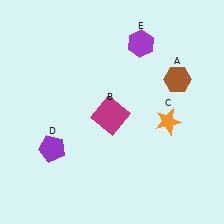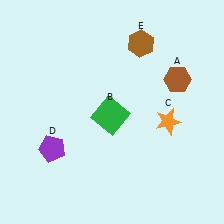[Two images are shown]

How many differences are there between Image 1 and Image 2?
There are 2 differences between the two images.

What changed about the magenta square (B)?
In Image 1, B is magenta. In Image 2, it changed to green.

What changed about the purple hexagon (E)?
In Image 1, E is purple. In Image 2, it changed to brown.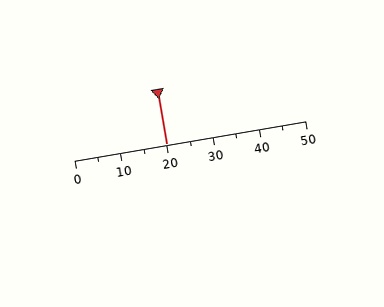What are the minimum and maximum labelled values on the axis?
The axis runs from 0 to 50.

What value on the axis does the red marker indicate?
The marker indicates approximately 20.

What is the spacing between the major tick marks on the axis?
The major ticks are spaced 10 apart.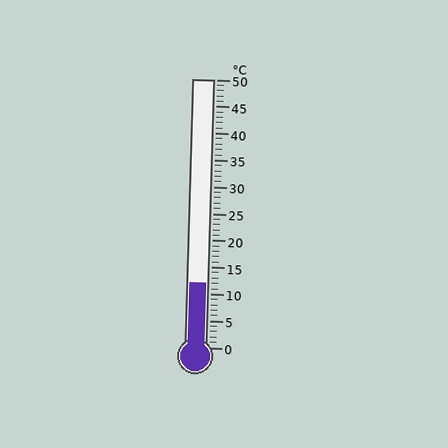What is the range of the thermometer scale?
The thermometer scale ranges from 0°C to 50°C.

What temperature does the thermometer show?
The thermometer shows approximately 12°C.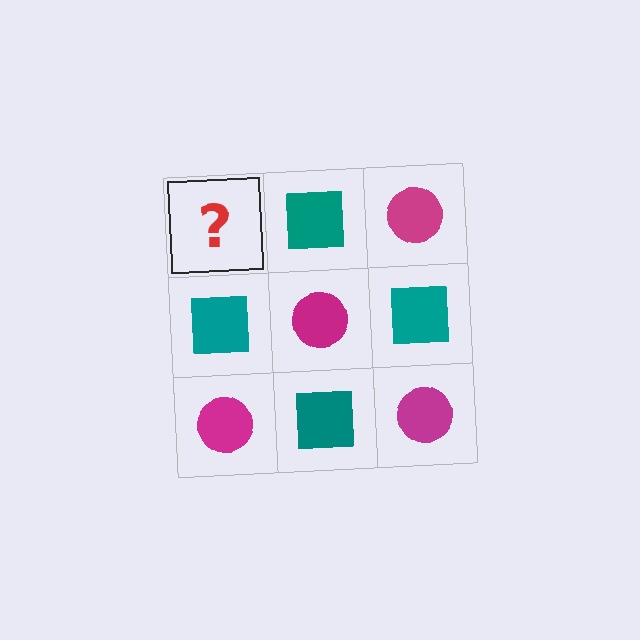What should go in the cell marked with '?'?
The missing cell should contain a magenta circle.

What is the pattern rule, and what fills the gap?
The rule is that it alternates magenta circle and teal square in a checkerboard pattern. The gap should be filled with a magenta circle.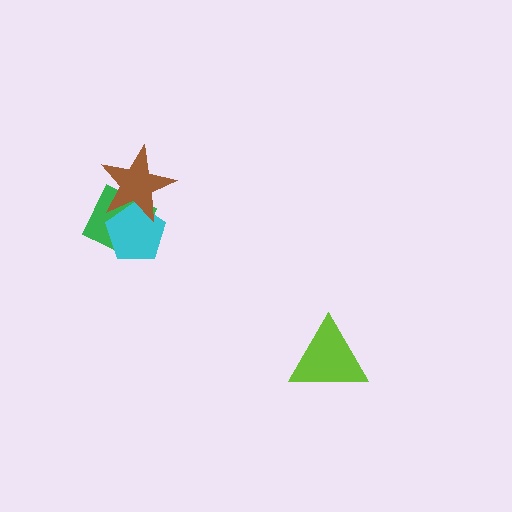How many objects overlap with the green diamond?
2 objects overlap with the green diamond.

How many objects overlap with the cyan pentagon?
2 objects overlap with the cyan pentagon.